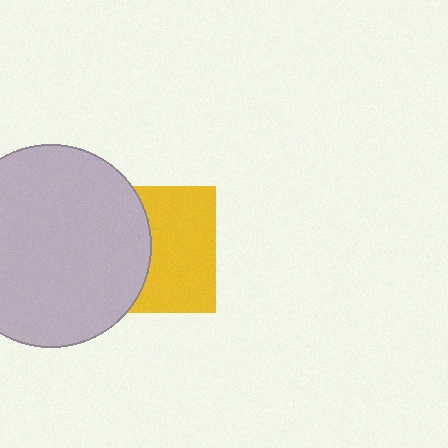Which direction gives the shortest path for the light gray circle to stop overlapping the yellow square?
Moving left gives the shortest separation.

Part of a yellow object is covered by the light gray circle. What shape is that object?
It is a square.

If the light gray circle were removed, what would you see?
You would see the complete yellow square.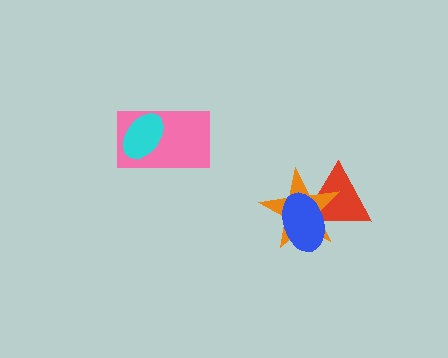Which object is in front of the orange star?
The blue ellipse is in front of the orange star.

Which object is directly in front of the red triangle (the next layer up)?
The orange star is directly in front of the red triangle.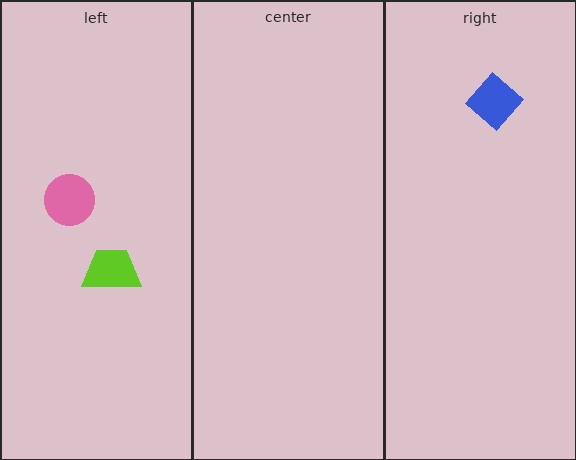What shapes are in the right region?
The blue diamond.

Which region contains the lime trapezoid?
The left region.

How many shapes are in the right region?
1.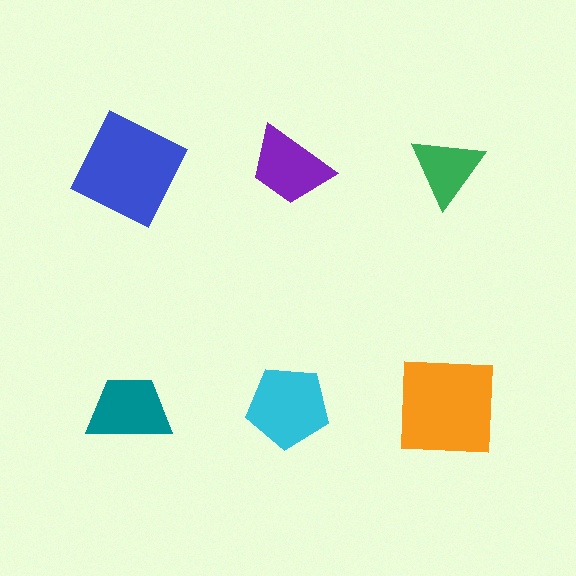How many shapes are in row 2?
3 shapes.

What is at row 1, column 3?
A green triangle.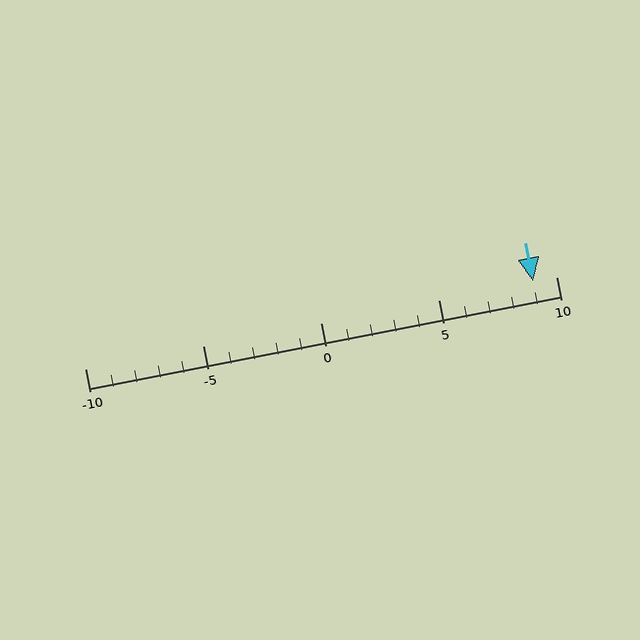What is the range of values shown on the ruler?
The ruler shows values from -10 to 10.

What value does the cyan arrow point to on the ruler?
The cyan arrow points to approximately 9.